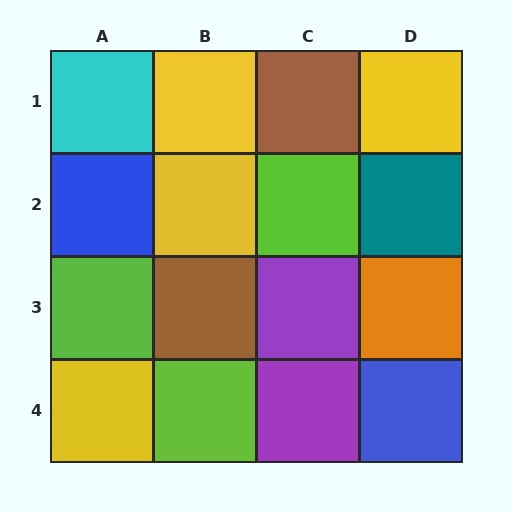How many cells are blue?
2 cells are blue.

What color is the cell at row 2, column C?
Lime.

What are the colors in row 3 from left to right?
Lime, brown, purple, orange.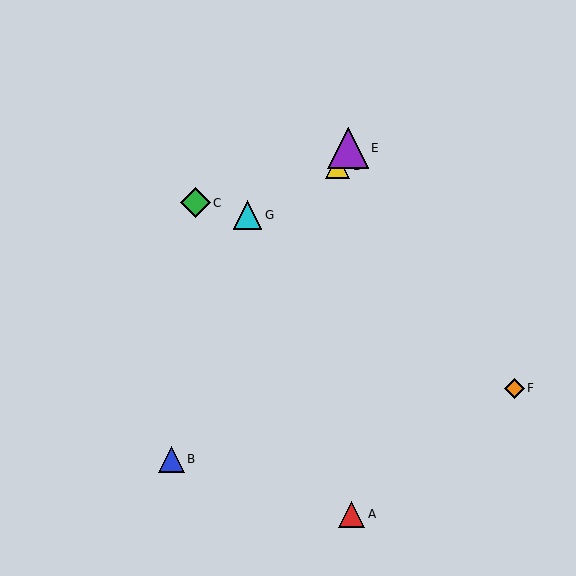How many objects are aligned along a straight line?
3 objects (B, D, E) are aligned along a straight line.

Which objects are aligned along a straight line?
Objects B, D, E are aligned along a straight line.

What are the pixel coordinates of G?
Object G is at (248, 215).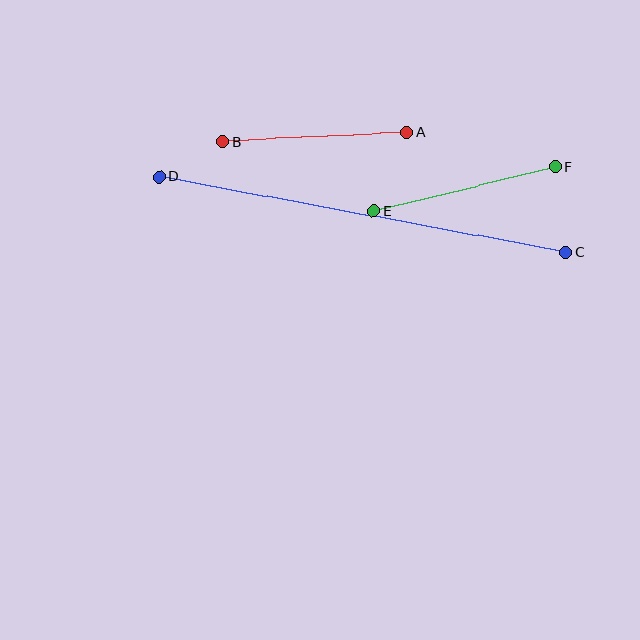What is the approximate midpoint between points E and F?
The midpoint is at approximately (464, 189) pixels.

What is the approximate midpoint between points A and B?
The midpoint is at approximately (315, 137) pixels.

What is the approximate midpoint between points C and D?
The midpoint is at approximately (363, 214) pixels.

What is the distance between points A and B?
The distance is approximately 184 pixels.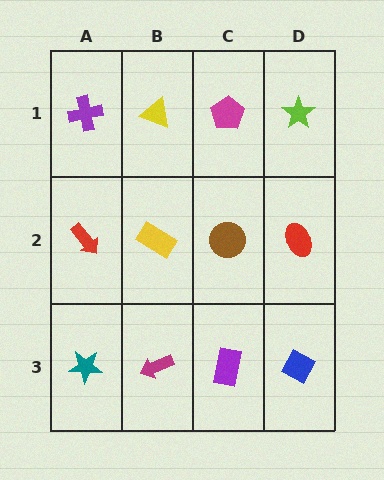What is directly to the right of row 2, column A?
A yellow rectangle.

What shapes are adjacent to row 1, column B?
A yellow rectangle (row 2, column B), a purple cross (row 1, column A), a magenta pentagon (row 1, column C).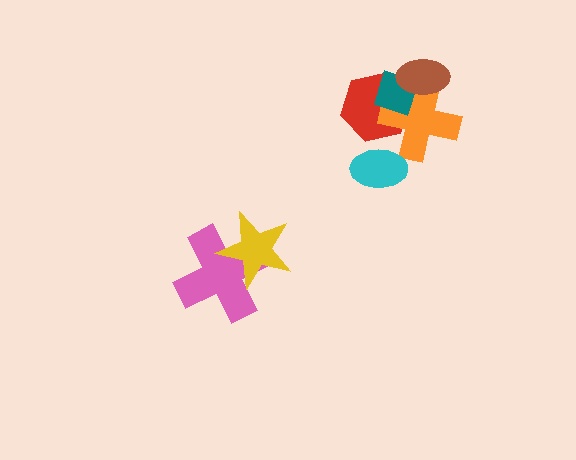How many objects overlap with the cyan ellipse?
0 objects overlap with the cyan ellipse.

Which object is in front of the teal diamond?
The brown ellipse is in front of the teal diamond.